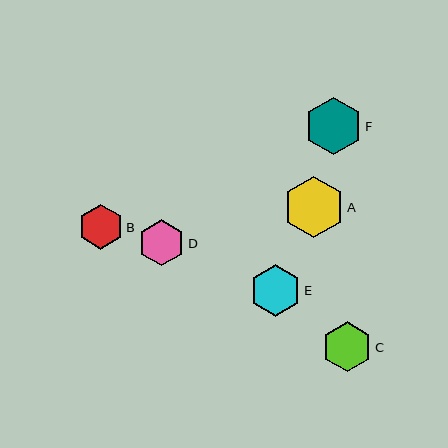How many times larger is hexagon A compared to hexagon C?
Hexagon A is approximately 1.2 times the size of hexagon C.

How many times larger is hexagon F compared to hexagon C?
Hexagon F is approximately 1.1 times the size of hexagon C.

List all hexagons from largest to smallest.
From largest to smallest: A, F, E, C, D, B.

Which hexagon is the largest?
Hexagon A is the largest with a size of approximately 61 pixels.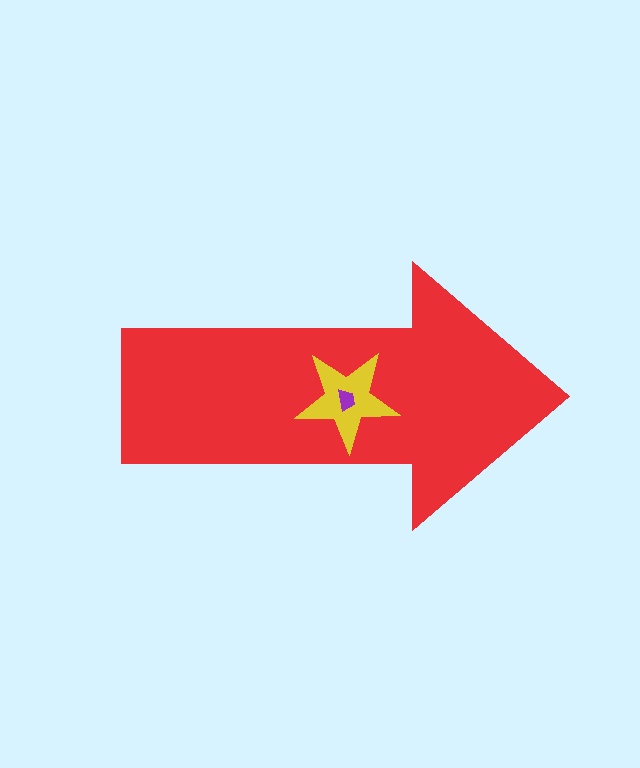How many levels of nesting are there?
3.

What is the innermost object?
The purple trapezoid.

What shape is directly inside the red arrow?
The yellow star.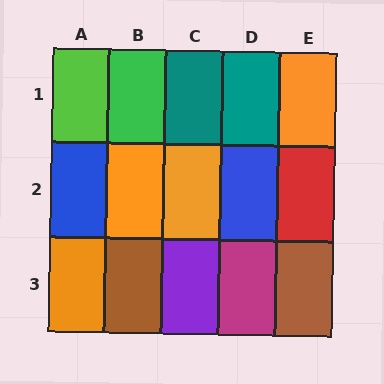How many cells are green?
1 cell is green.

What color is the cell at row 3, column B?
Brown.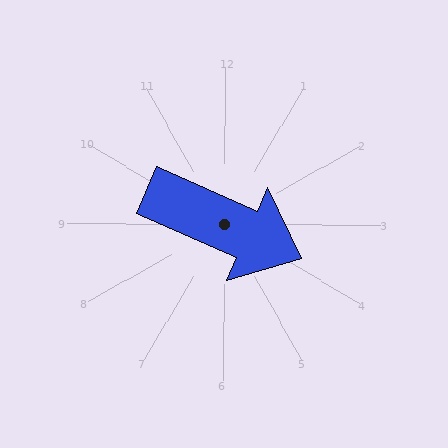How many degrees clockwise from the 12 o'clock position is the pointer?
Approximately 114 degrees.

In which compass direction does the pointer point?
Southeast.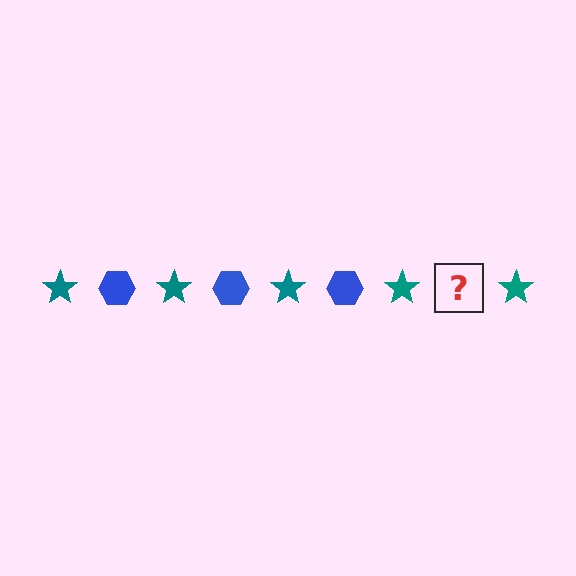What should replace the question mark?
The question mark should be replaced with a blue hexagon.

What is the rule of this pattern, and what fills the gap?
The rule is that the pattern alternates between teal star and blue hexagon. The gap should be filled with a blue hexagon.